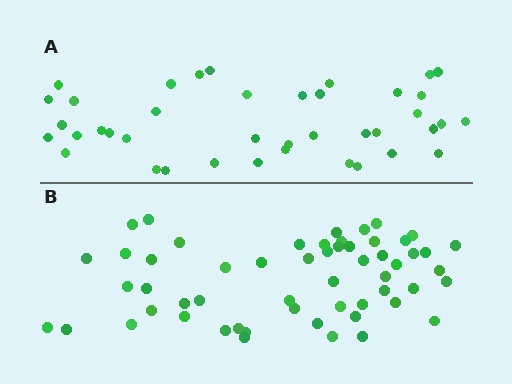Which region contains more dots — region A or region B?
Region B (the bottom region) has more dots.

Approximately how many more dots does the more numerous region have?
Region B has approximately 15 more dots than region A.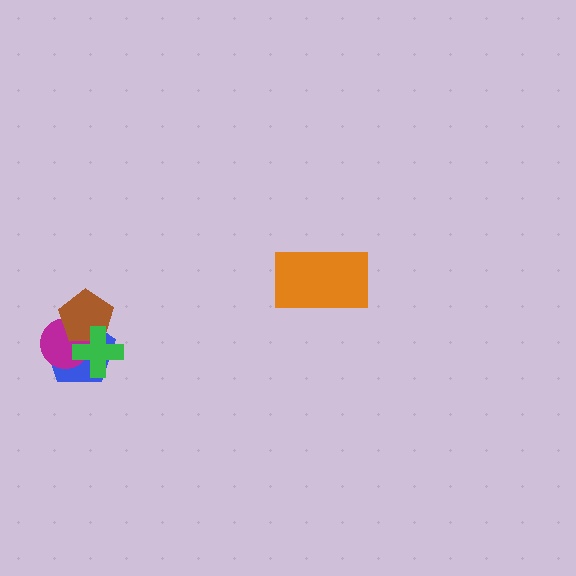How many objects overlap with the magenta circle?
3 objects overlap with the magenta circle.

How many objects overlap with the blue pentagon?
3 objects overlap with the blue pentagon.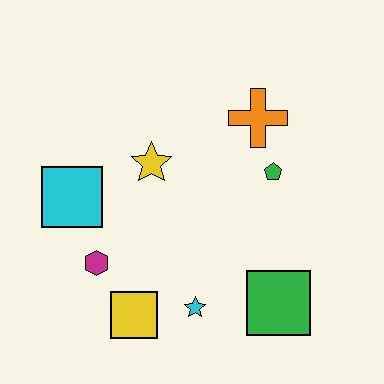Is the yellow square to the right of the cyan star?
No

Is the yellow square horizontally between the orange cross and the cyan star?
No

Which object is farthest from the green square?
The cyan square is farthest from the green square.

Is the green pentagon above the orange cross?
No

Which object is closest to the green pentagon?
The orange cross is closest to the green pentagon.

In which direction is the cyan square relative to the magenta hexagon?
The cyan square is above the magenta hexagon.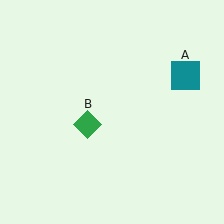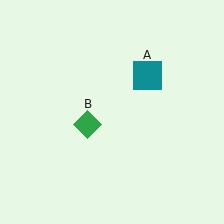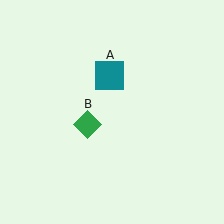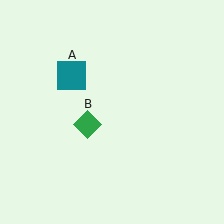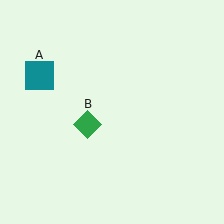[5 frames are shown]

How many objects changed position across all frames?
1 object changed position: teal square (object A).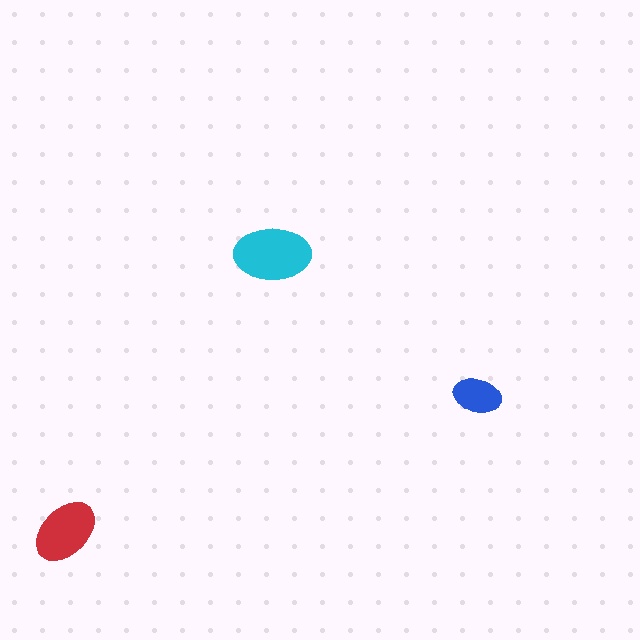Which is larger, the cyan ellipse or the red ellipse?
The cyan one.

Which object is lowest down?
The red ellipse is bottommost.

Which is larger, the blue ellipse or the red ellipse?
The red one.